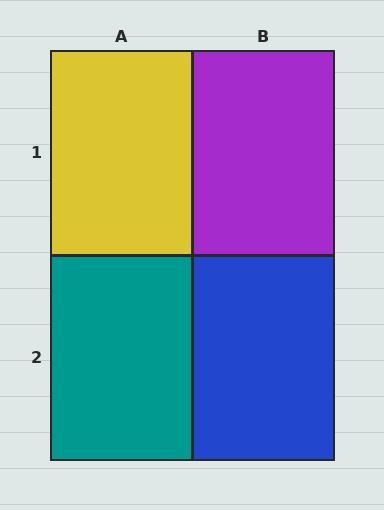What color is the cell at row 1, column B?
Purple.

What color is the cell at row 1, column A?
Yellow.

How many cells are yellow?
1 cell is yellow.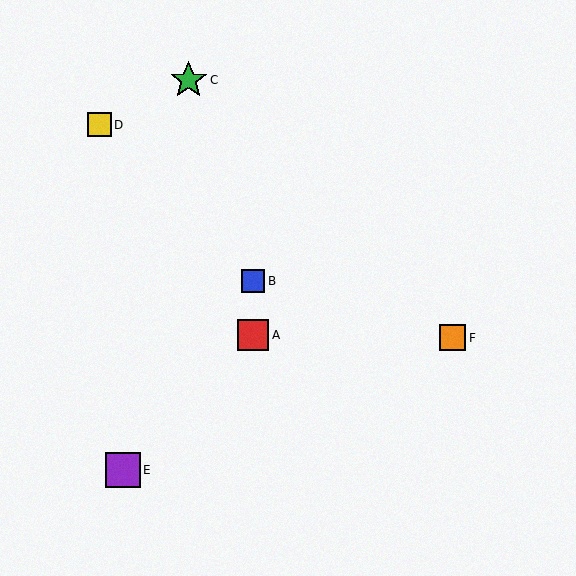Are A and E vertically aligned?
No, A is at x≈253 and E is at x≈123.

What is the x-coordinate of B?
Object B is at x≈253.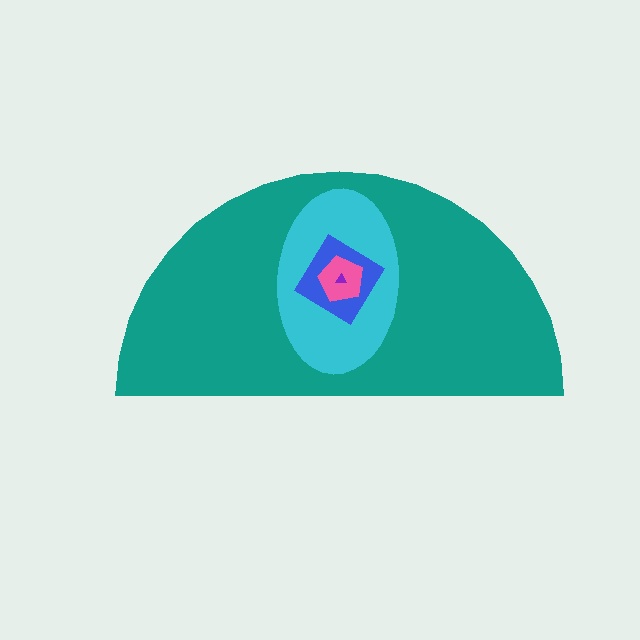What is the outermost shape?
The teal semicircle.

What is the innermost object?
The purple triangle.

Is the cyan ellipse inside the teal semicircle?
Yes.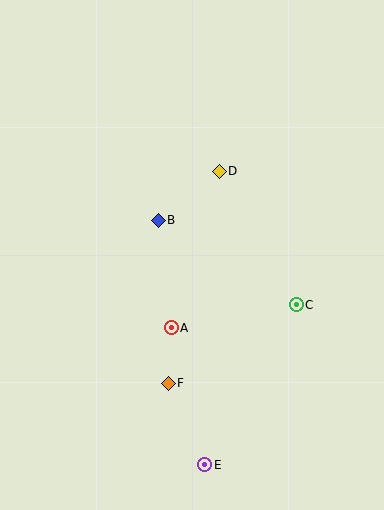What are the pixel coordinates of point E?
Point E is at (205, 465).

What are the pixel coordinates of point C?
Point C is at (296, 305).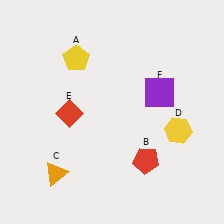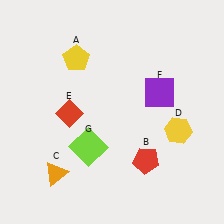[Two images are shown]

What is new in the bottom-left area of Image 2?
A lime square (G) was added in the bottom-left area of Image 2.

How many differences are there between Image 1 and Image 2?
There is 1 difference between the two images.